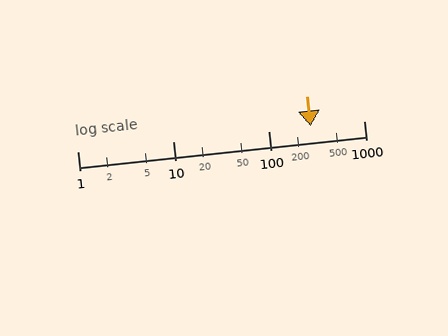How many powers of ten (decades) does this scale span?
The scale spans 3 decades, from 1 to 1000.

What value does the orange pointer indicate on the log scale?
The pointer indicates approximately 280.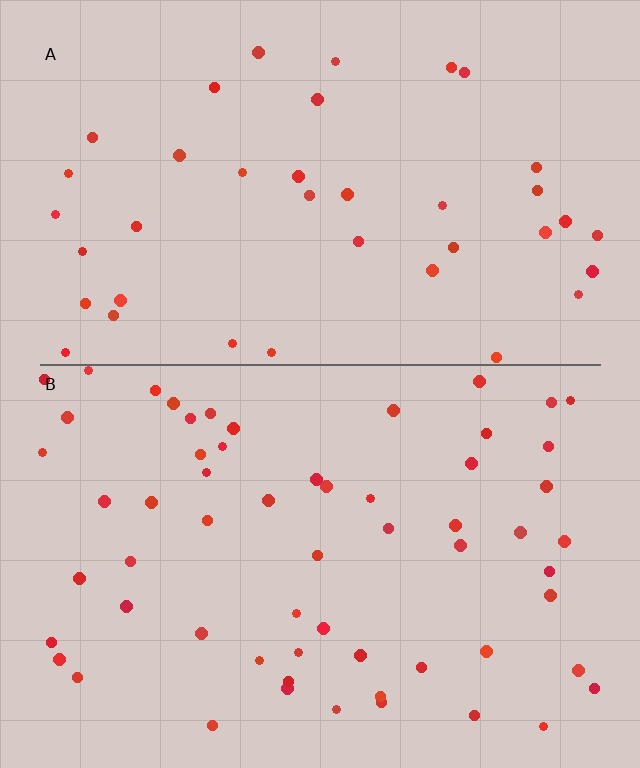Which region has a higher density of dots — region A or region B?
B (the bottom).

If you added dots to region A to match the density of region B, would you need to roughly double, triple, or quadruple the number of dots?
Approximately double.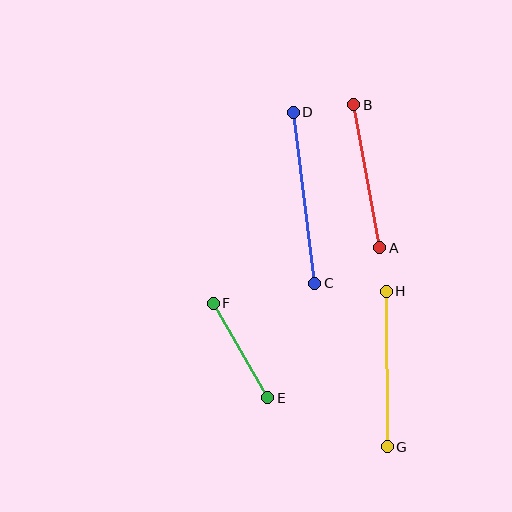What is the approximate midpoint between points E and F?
The midpoint is at approximately (240, 351) pixels.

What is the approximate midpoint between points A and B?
The midpoint is at approximately (367, 176) pixels.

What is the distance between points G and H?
The distance is approximately 156 pixels.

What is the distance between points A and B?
The distance is approximately 145 pixels.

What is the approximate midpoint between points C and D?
The midpoint is at approximately (304, 198) pixels.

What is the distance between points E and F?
The distance is approximately 109 pixels.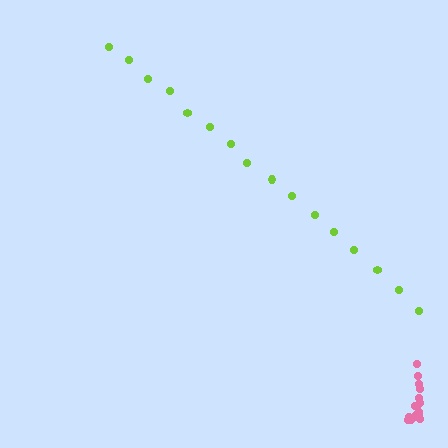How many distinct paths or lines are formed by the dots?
There are 2 distinct paths.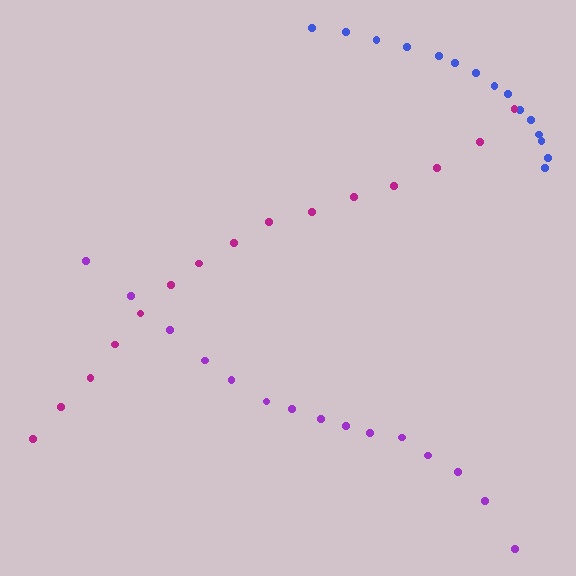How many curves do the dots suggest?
There are 3 distinct paths.